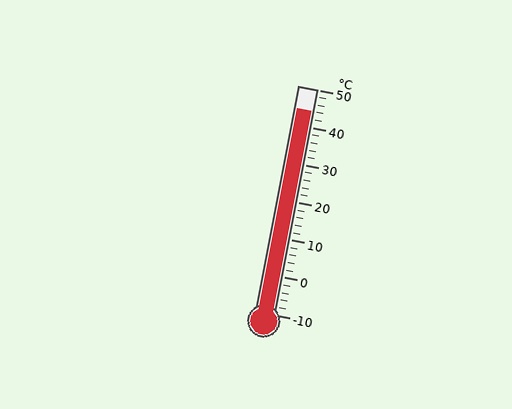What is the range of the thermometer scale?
The thermometer scale ranges from -10°C to 50°C.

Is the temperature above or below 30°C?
The temperature is above 30°C.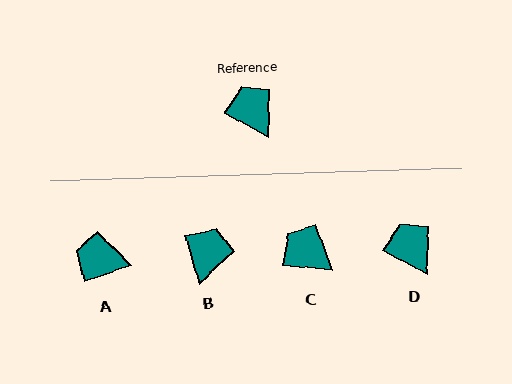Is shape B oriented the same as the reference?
No, it is off by about 46 degrees.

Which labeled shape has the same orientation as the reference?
D.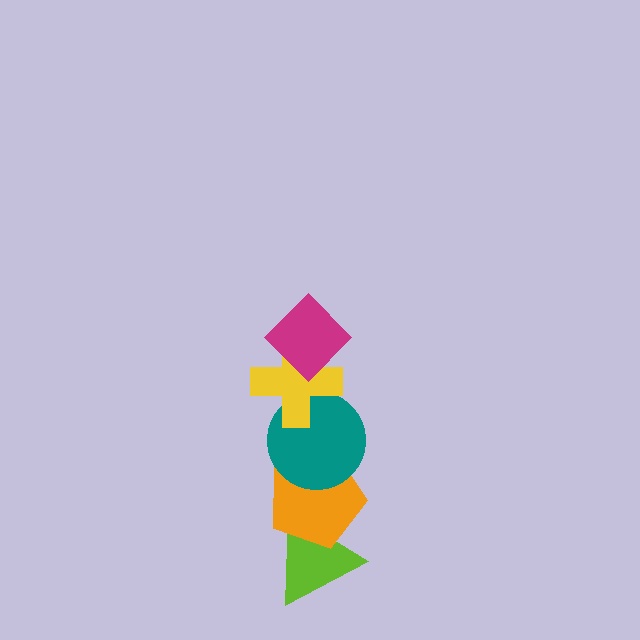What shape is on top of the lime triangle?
The orange pentagon is on top of the lime triangle.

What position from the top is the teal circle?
The teal circle is 3rd from the top.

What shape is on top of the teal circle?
The yellow cross is on top of the teal circle.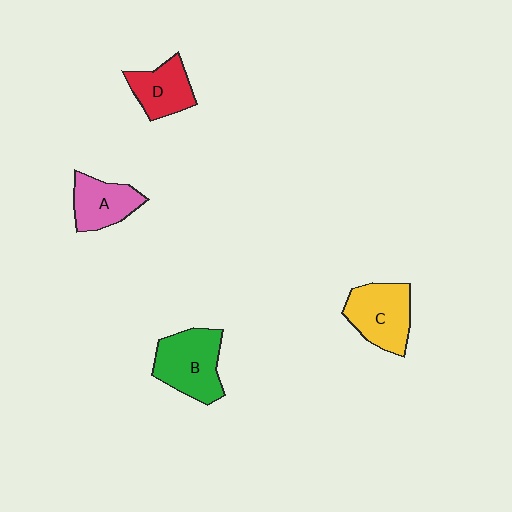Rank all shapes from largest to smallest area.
From largest to smallest: B (green), C (yellow), A (pink), D (red).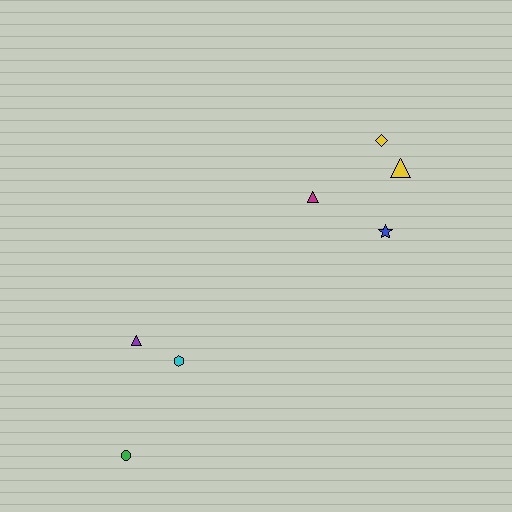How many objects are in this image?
There are 7 objects.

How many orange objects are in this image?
There are no orange objects.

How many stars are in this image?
There is 1 star.